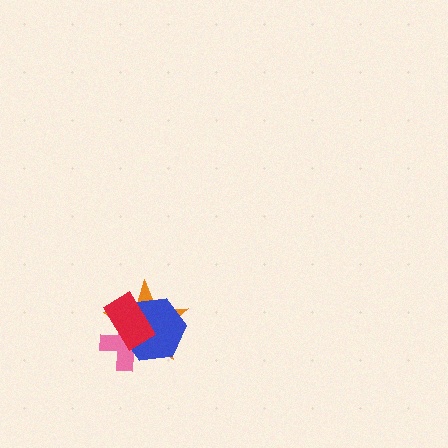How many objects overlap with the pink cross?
3 objects overlap with the pink cross.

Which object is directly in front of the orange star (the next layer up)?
The pink cross is directly in front of the orange star.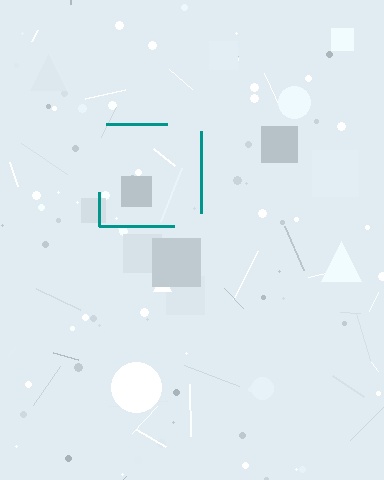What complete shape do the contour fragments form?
The contour fragments form a square.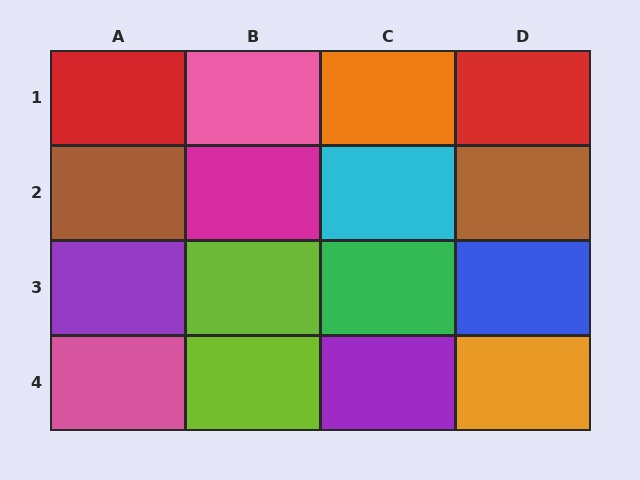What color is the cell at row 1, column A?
Red.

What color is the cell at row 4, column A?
Pink.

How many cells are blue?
1 cell is blue.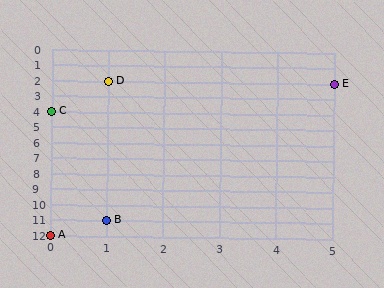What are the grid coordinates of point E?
Point E is at grid coordinates (5, 2).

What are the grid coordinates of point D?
Point D is at grid coordinates (1, 2).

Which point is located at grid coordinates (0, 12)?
Point A is at (0, 12).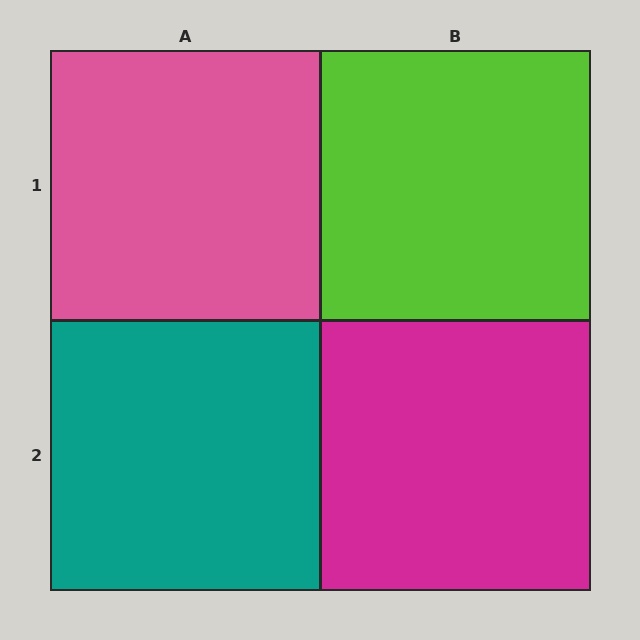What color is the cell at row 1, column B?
Lime.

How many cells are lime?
1 cell is lime.